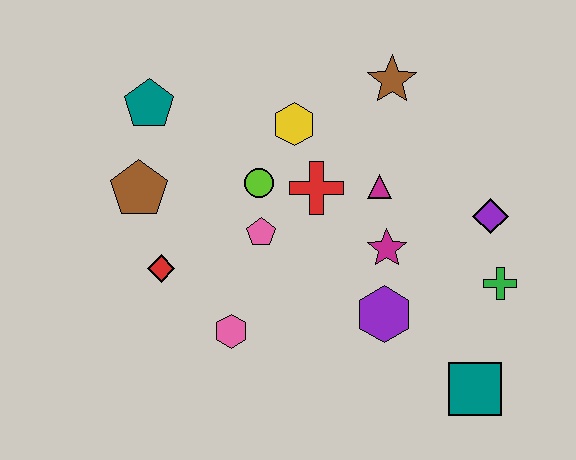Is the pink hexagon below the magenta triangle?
Yes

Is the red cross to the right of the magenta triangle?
No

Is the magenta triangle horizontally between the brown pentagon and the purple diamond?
Yes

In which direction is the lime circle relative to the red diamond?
The lime circle is to the right of the red diamond.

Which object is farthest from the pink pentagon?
The teal square is farthest from the pink pentagon.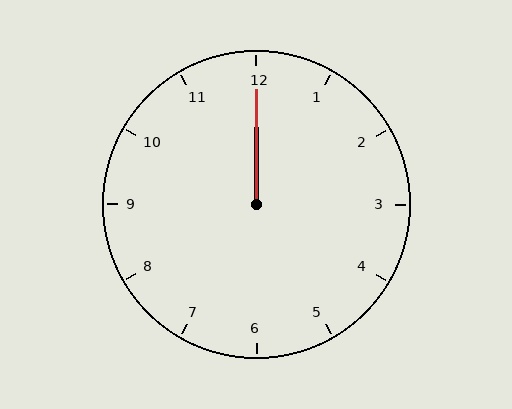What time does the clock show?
12:00.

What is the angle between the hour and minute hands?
Approximately 0 degrees.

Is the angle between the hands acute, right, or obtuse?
It is acute.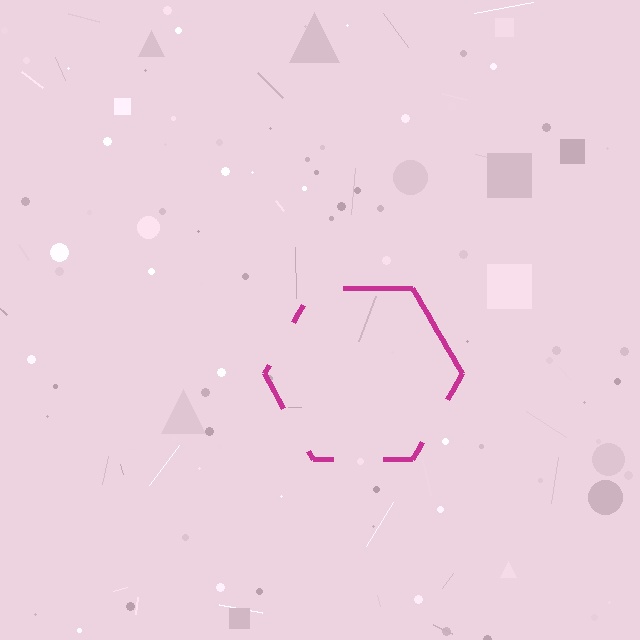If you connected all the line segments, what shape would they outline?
They would outline a hexagon.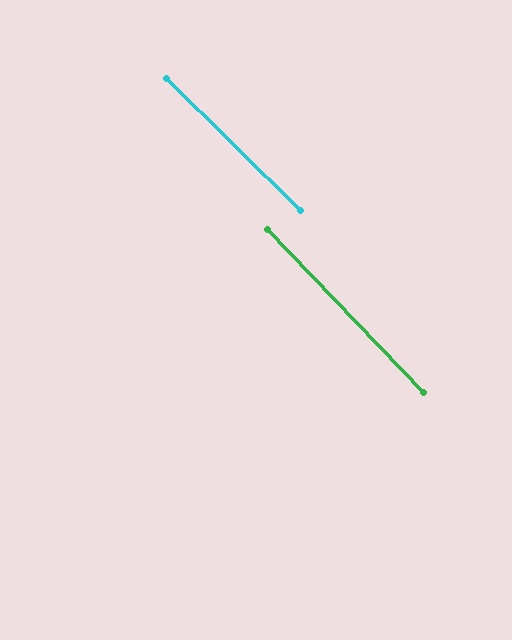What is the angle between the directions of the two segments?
Approximately 1 degree.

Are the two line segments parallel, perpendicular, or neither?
Parallel — their directions differ by only 1.3°.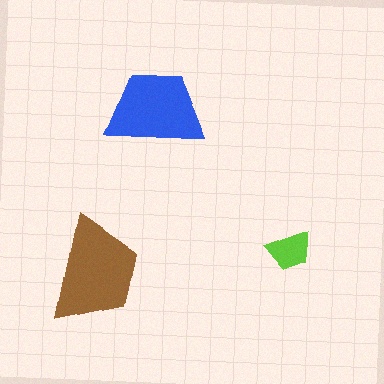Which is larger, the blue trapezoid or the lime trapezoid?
The blue one.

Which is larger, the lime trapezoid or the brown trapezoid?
The brown one.